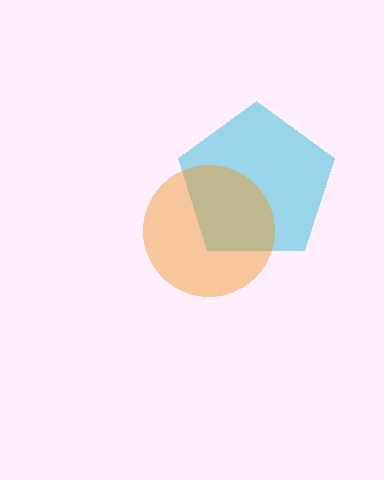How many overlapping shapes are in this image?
There are 2 overlapping shapes in the image.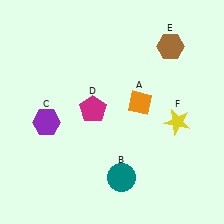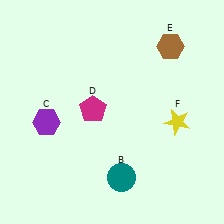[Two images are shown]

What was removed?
The orange diamond (A) was removed in Image 2.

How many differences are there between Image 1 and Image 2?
There is 1 difference between the two images.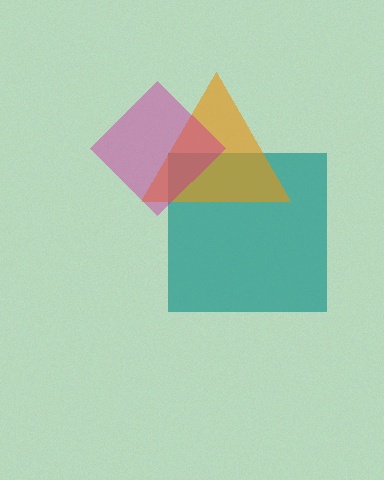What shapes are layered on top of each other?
The layered shapes are: a teal square, an orange triangle, a magenta diamond.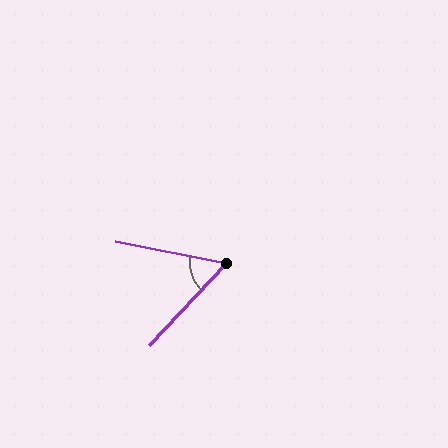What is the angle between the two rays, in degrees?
Approximately 58 degrees.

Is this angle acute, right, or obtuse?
It is acute.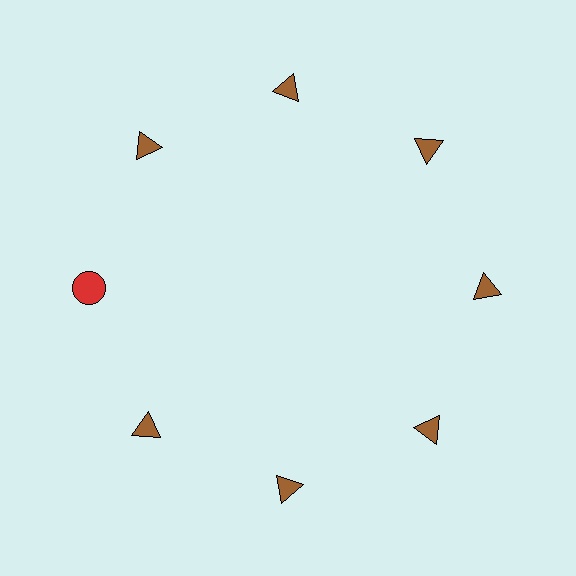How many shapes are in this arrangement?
There are 8 shapes arranged in a ring pattern.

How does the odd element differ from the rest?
It differs in both color (red instead of brown) and shape (circle instead of triangle).